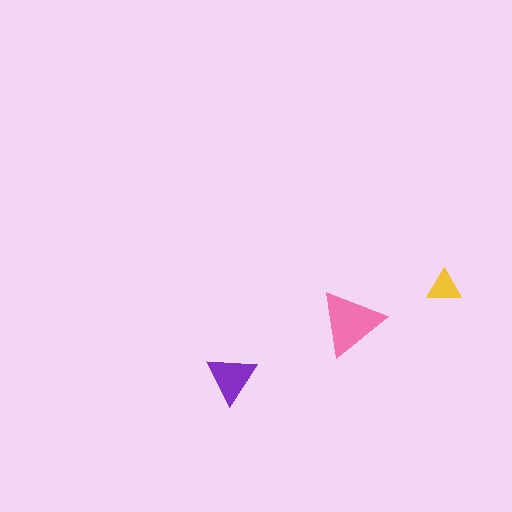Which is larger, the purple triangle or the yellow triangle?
The purple one.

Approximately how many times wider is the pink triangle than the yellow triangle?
About 2 times wider.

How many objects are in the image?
There are 3 objects in the image.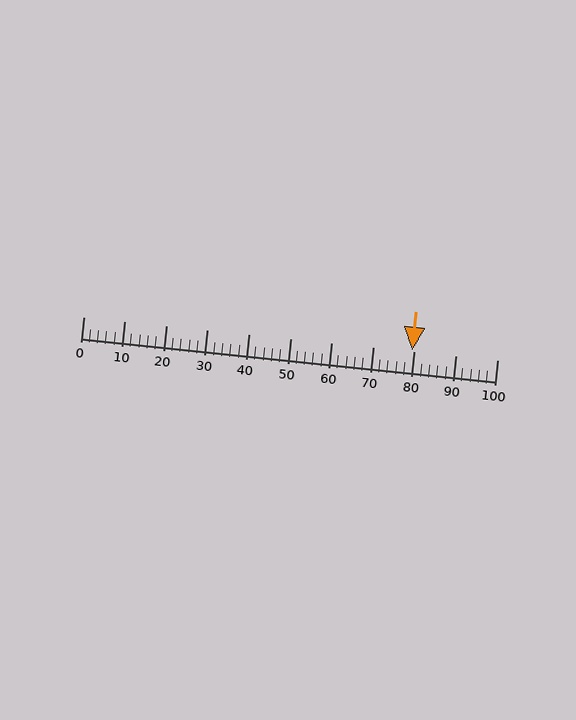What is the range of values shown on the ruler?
The ruler shows values from 0 to 100.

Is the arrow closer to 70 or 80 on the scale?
The arrow is closer to 80.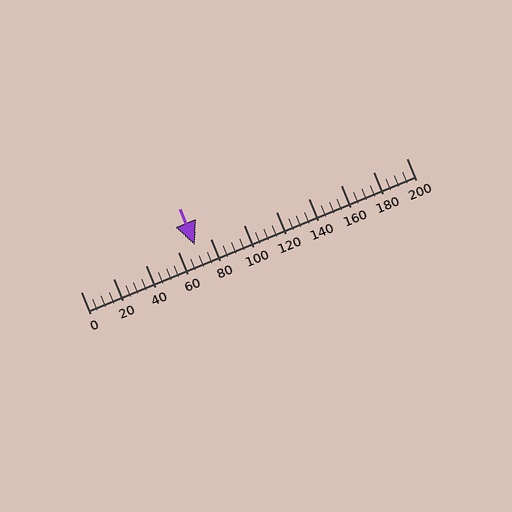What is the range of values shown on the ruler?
The ruler shows values from 0 to 200.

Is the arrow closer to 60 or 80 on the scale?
The arrow is closer to 80.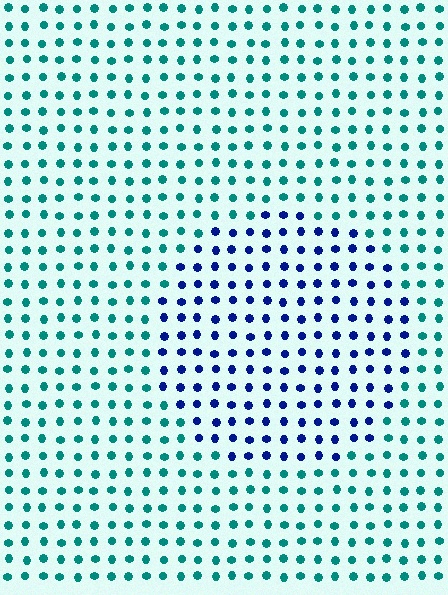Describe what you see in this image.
The image is filled with small teal elements in a uniform arrangement. A circle-shaped region is visible where the elements are tinted to a slightly different hue, forming a subtle color boundary.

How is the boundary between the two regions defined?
The boundary is defined purely by a slight shift in hue (about 57 degrees). Spacing, size, and orientation are identical on both sides.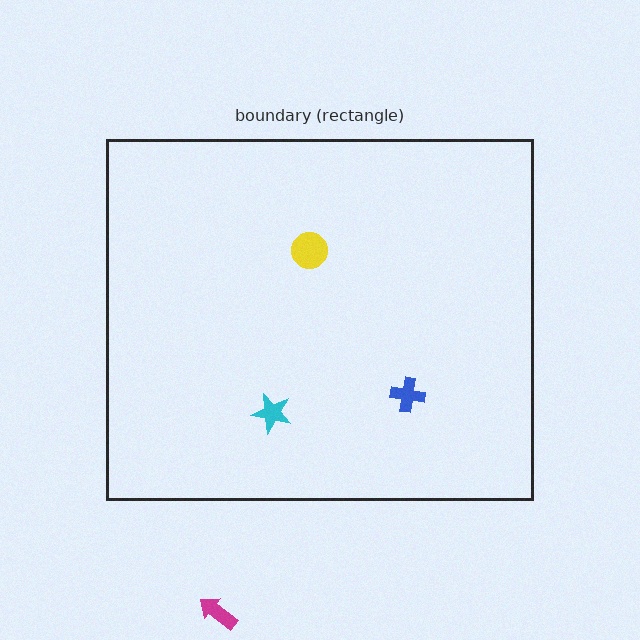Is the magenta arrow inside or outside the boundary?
Outside.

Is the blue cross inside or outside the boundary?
Inside.